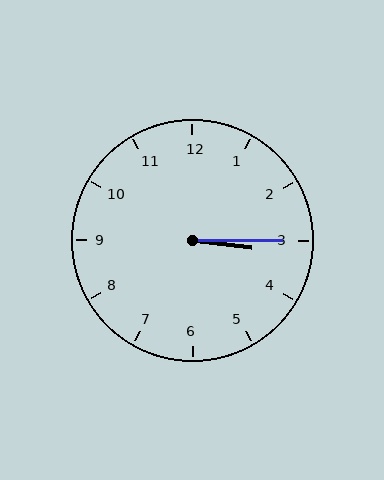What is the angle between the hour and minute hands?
Approximately 8 degrees.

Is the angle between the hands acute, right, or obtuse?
It is acute.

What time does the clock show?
3:15.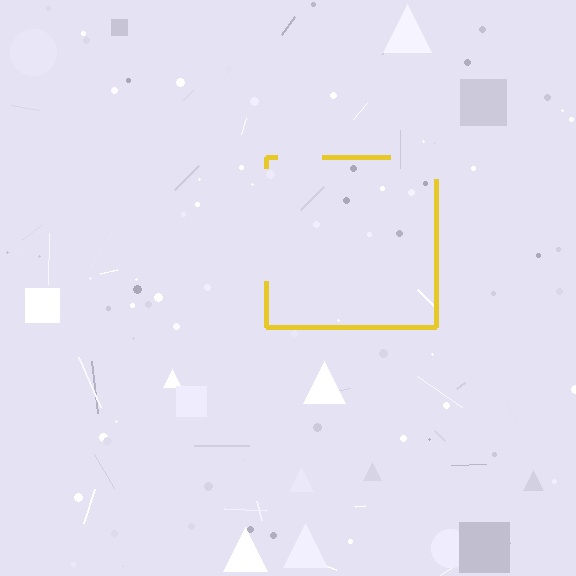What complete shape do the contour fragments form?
The contour fragments form a square.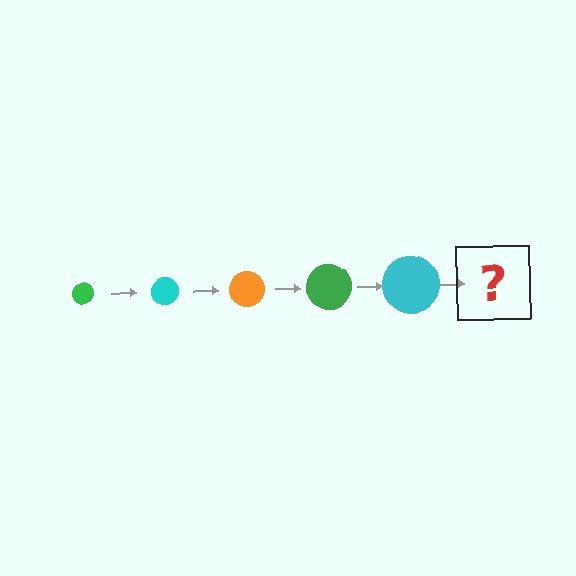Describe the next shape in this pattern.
It should be an orange circle, larger than the previous one.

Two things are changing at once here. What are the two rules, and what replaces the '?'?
The two rules are that the circle grows larger each step and the color cycles through green, cyan, and orange. The '?' should be an orange circle, larger than the previous one.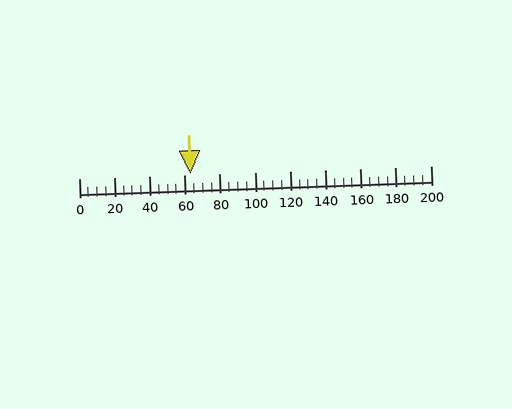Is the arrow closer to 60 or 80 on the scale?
The arrow is closer to 60.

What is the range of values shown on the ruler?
The ruler shows values from 0 to 200.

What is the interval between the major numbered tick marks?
The major tick marks are spaced 20 units apart.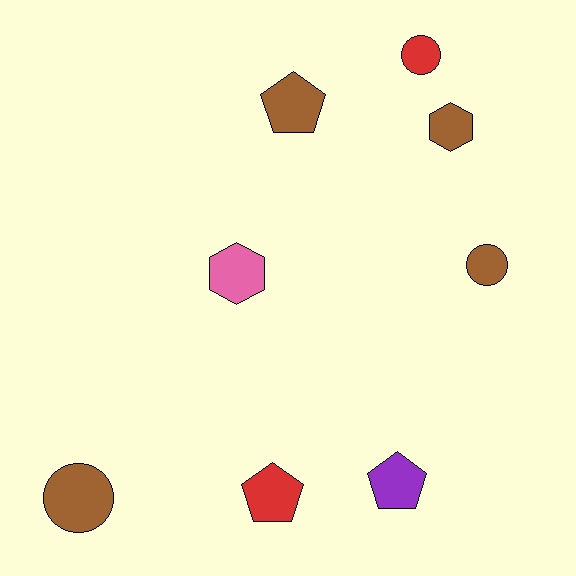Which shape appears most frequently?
Circle, with 3 objects.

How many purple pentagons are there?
There is 1 purple pentagon.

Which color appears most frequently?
Brown, with 4 objects.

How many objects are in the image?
There are 8 objects.